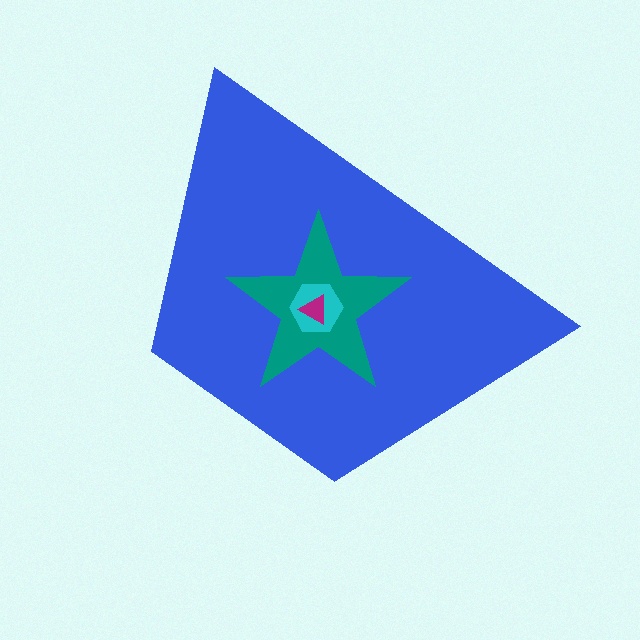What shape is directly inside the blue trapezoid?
The teal star.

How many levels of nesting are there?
4.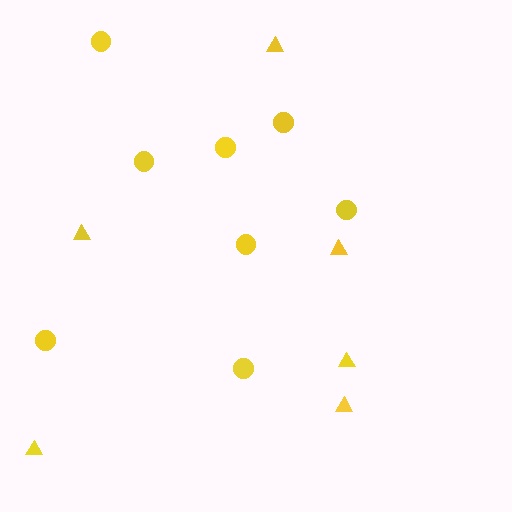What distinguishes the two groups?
There are 2 groups: one group of triangles (6) and one group of circles (8).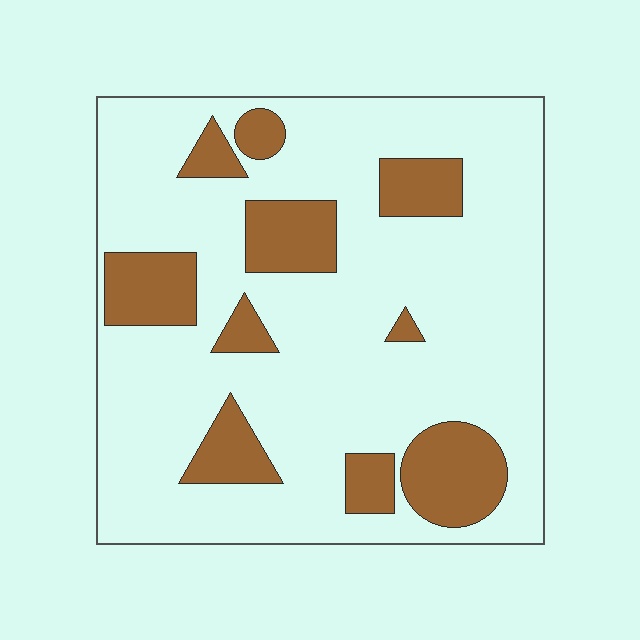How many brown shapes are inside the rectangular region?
10.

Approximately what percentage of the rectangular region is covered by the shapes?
Approximately 20%.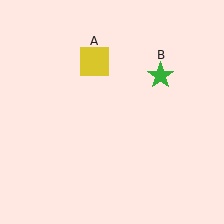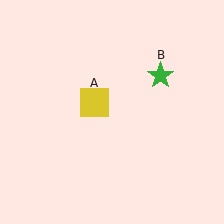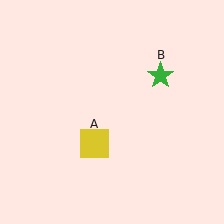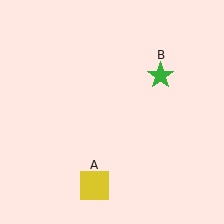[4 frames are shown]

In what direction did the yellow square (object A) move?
The yellow square (object A) moved down.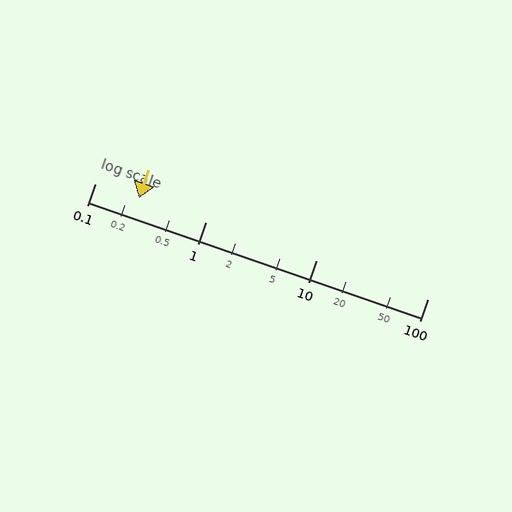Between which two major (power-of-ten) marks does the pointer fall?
The pointer is between 0.1 and 1.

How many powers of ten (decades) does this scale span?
The scale spans 3 decades, from 0.1 to 100.